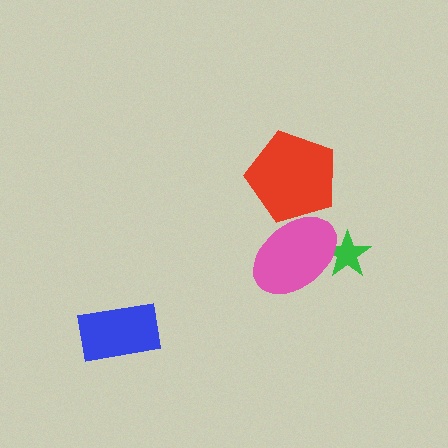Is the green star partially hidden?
Yes, it is partially covered by another shape.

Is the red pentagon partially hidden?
No, no other shape covers it.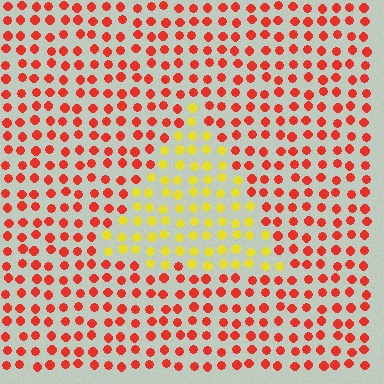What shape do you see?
I see a triangle.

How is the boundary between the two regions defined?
The boundary is defined purely by a slight shift in hue (about 55 degrees). Spacing, size, and orientation are identical on both sides.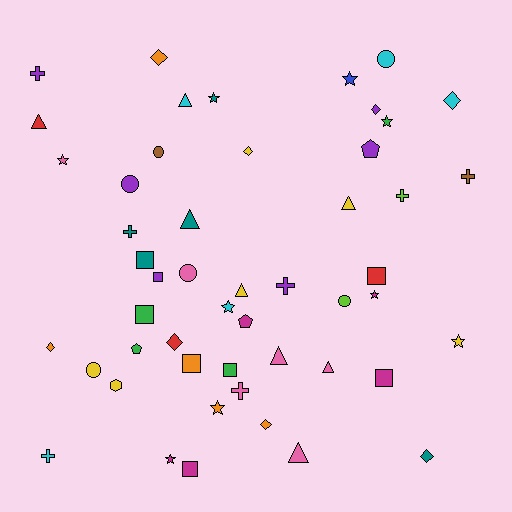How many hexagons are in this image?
There is 1 hexagon.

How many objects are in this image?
There are 50 objects.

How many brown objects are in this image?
There are 2 brown objects.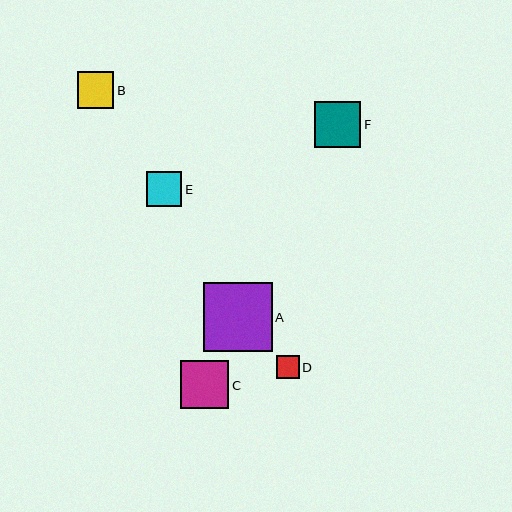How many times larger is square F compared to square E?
Square F is approximately 1.3 times the size of square E.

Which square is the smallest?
Square D is the smallest with a size of approximately 23 pixels.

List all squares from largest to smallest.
From largest to smallest: A, C, F, B, E, D.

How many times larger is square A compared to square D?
Square A is approximately 3.0 times the size of square D.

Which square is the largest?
Square A is the largest with a size of approximately 68 pixels.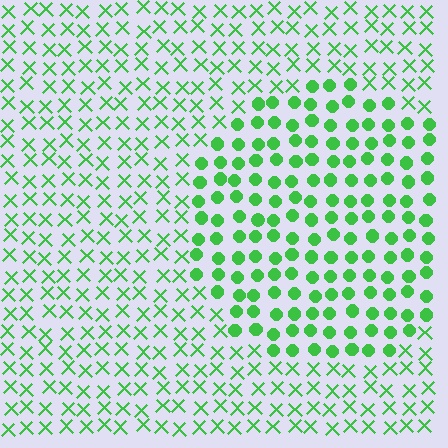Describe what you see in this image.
The image is filled with small green elements arranged in a uniform grid. A circle-shaped region contains circles, while the surrounding area contains X marks. The boundary is defined purely by the change in element shape.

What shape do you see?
I see a circle.